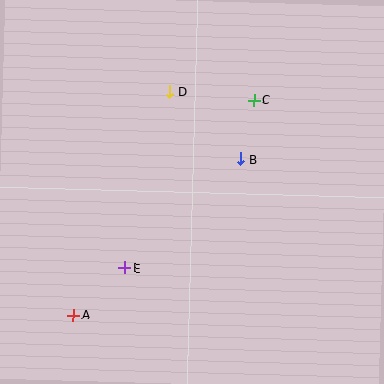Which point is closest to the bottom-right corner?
Point B is closest to the bottom-right corner.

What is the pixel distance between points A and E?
The distance between A and E is 70 pixels.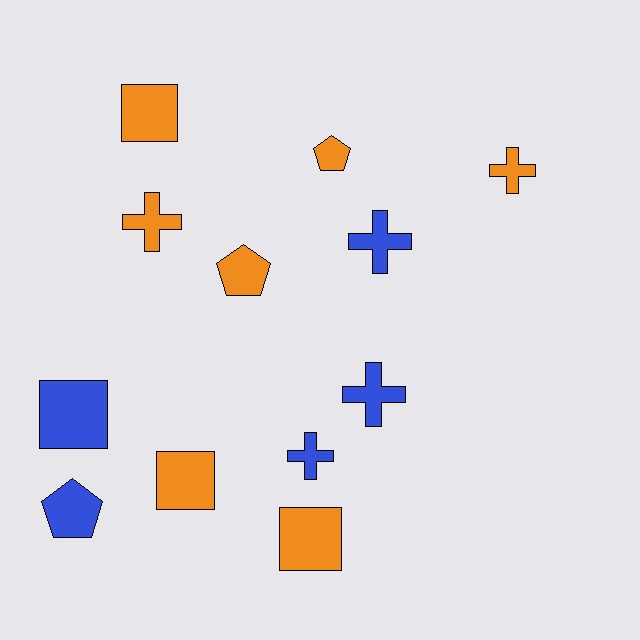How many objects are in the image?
There are 12 objects.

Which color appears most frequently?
Orange, with 7 objects.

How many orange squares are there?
There are 3 orange squares.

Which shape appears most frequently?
Cross, with 5 objects.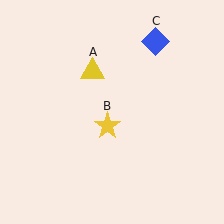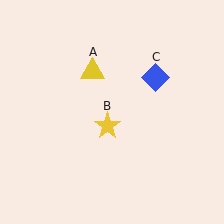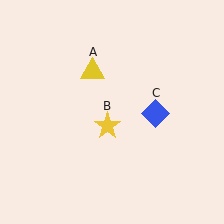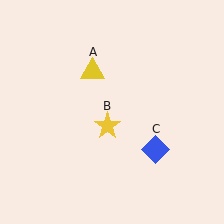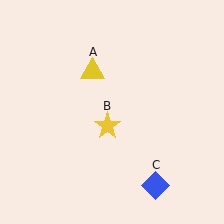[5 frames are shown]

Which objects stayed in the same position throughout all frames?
Yellow triangle (object A) and yellow star (object B) remained stationary.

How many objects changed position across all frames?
1 object changed position: blue diamond (object C).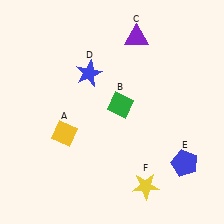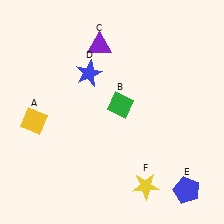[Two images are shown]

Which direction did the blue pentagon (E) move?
The blue pentagon (E) moved down.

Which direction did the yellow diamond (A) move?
The yellow diamond (A) moved left.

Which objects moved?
The objects that moved are: the yellow diamond (A), the purple triangle (C), the blue pentagon (E).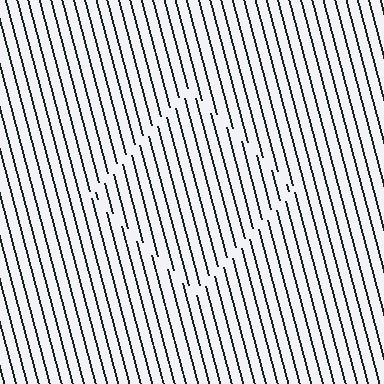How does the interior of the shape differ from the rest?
The interior of the shape contains the same grating, shifted by half a period — the contour is defined by the phase discontinuity where line-ends from the inner and outer gratings abut.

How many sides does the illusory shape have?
4 sides — the line-ends trace a square.